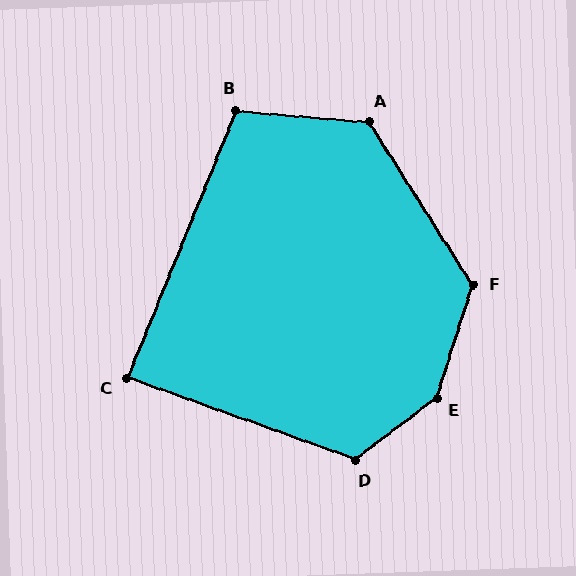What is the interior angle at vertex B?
Approximately 107 degrees (obtuse).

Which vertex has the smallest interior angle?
C, at approximately 88 degrees.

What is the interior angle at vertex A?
Approximately 127 degrees (obtuse).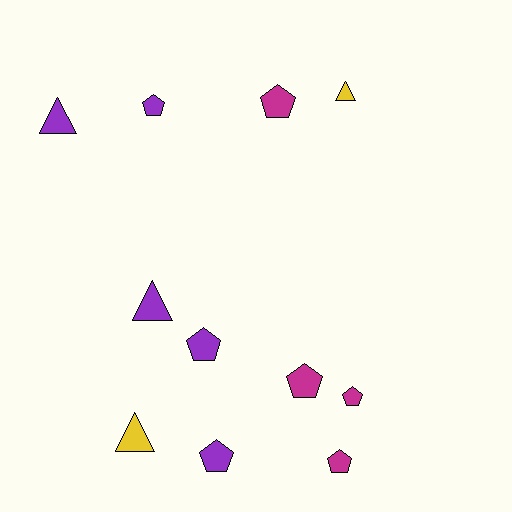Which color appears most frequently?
Purple, with 5 objects.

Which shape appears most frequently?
Pentagon, with 7 objects.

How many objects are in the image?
There are 11 objects.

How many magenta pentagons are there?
There are 4 magenta pentagons.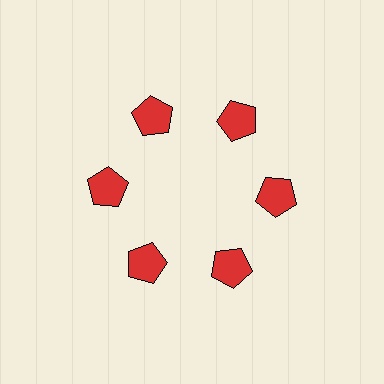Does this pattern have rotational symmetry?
Yes, this pattern has 6-fold rotational symmetry. It looks the same after rotating 60 degrees around the center.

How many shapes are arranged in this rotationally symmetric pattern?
There are 6 shapes, arranged in 6 groups of 1.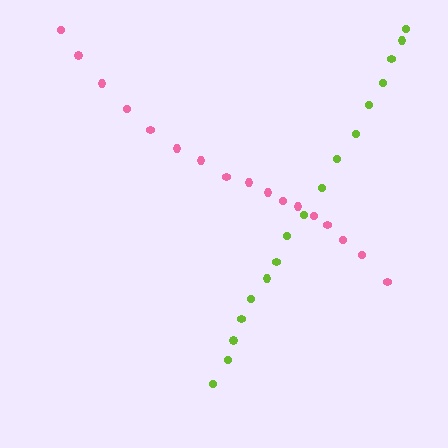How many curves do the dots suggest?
There are 2 distinct paths.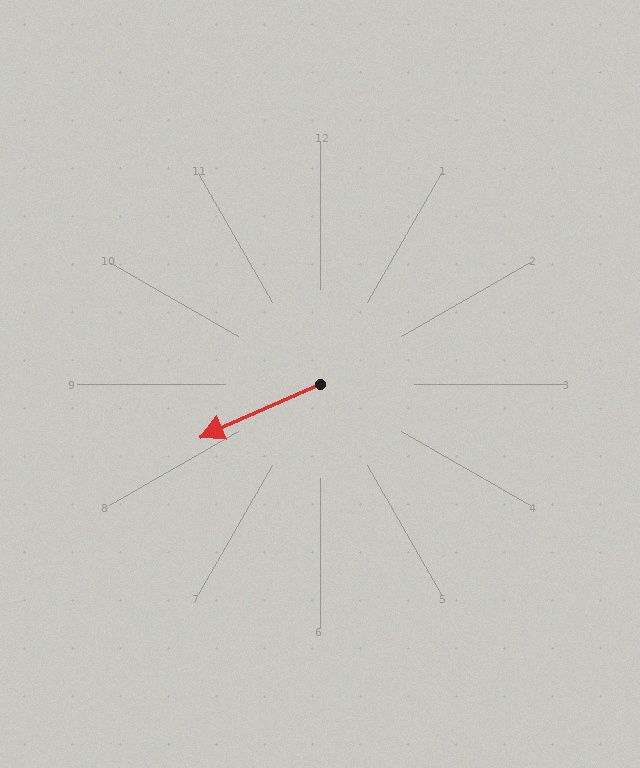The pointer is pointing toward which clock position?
Roughly 8 o'clock.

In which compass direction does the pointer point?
Southwest.